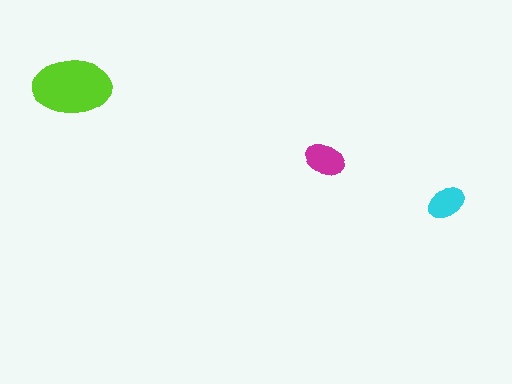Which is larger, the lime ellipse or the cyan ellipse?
The lime one.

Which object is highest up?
The lime ellipse is topmost.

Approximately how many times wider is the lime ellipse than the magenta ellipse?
About 2 times wider.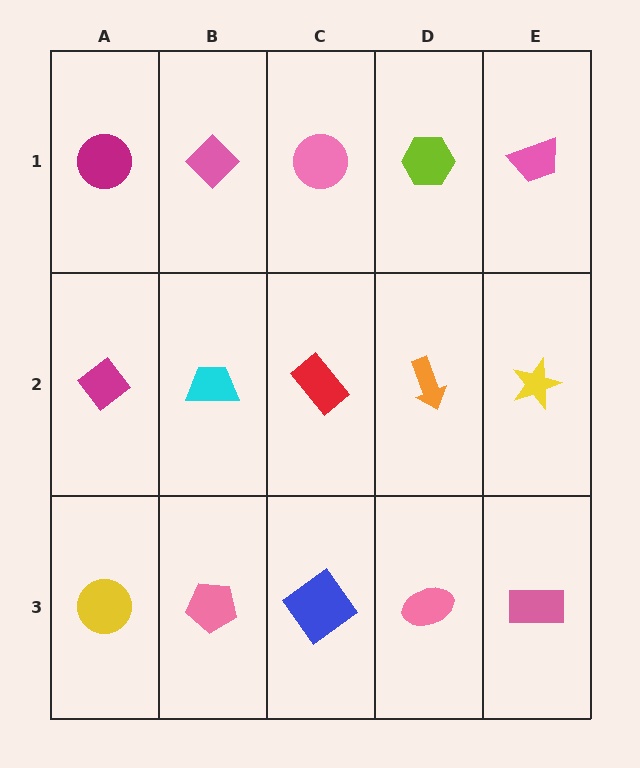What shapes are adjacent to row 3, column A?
A magenta diamond (row 2, column A), a pink pentagon (row 3, column B).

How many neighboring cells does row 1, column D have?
3.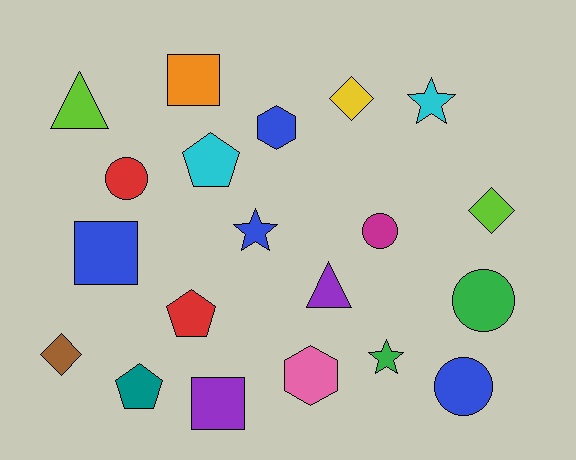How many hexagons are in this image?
There are 2 hexagons.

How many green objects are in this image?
There are 2 green objects.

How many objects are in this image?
There are 20 objects.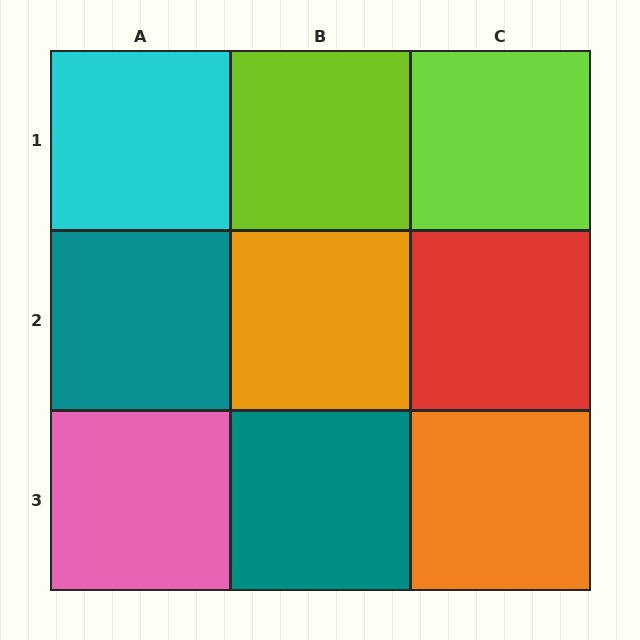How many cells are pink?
1 cell is pink.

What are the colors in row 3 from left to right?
Pink, teal, orange.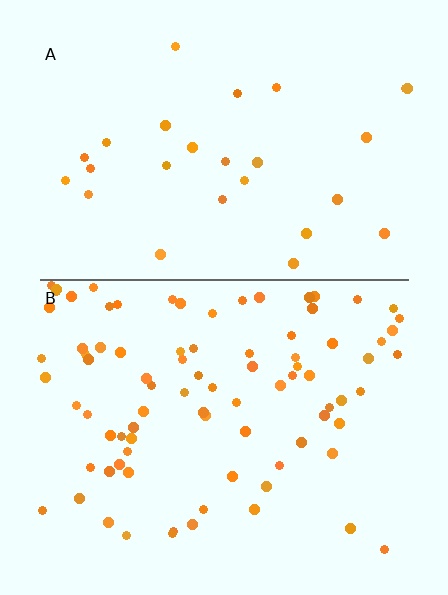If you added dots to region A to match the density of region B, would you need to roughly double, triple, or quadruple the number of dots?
Approximately triple.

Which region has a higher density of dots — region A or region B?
B (the bottom).